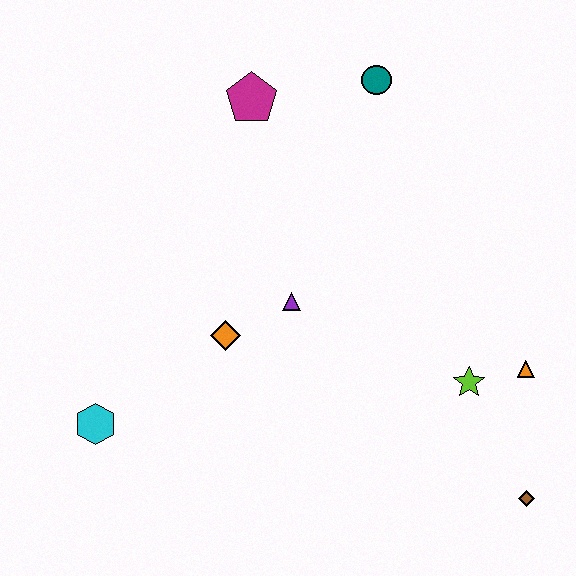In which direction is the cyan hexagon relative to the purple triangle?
The cyan hexagon is to the left of the purple triangle.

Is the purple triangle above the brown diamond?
Yes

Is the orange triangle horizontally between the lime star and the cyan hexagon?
No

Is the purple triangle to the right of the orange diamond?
Yes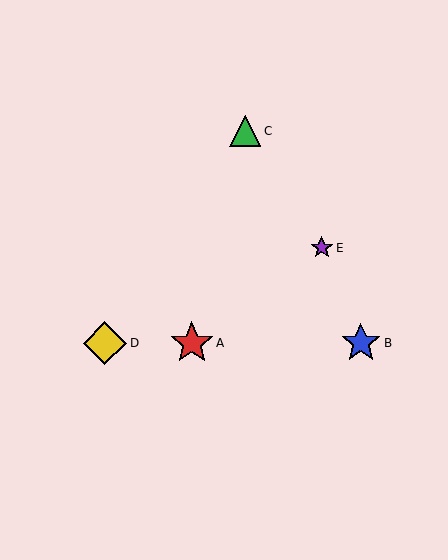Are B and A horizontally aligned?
Yes, both are at y≈343.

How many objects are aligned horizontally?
3 objects (A, B, D) are aligned horizontally.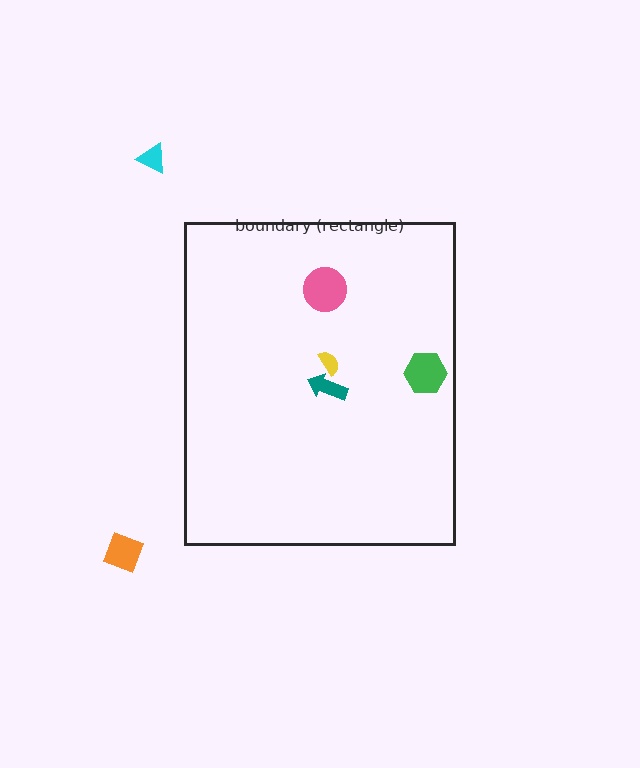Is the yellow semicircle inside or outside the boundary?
Inside.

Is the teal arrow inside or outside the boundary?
Inside.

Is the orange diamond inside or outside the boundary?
Outside.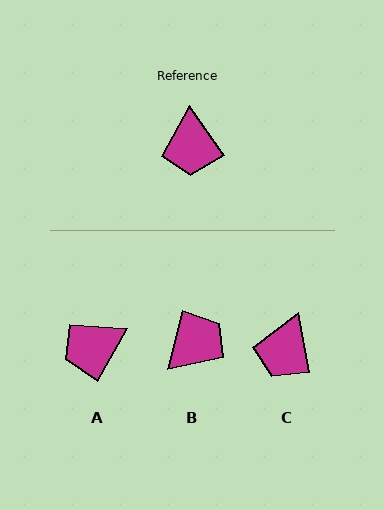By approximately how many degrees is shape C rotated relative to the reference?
Approximately 24 degrees clockwise.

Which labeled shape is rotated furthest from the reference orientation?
B, about 131 degrees away.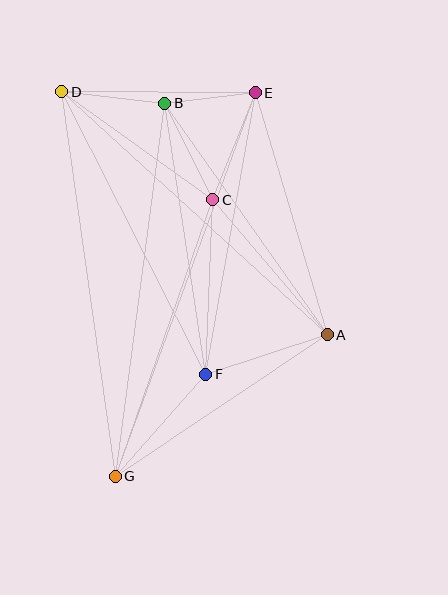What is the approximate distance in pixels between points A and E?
The distance between A and E is approximately 253 pixels.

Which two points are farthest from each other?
Points E and G are farthest from each other.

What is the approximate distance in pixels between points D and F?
The distance between D and F is approximately 317 pixels.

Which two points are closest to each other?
Points B and E are closest to each other.